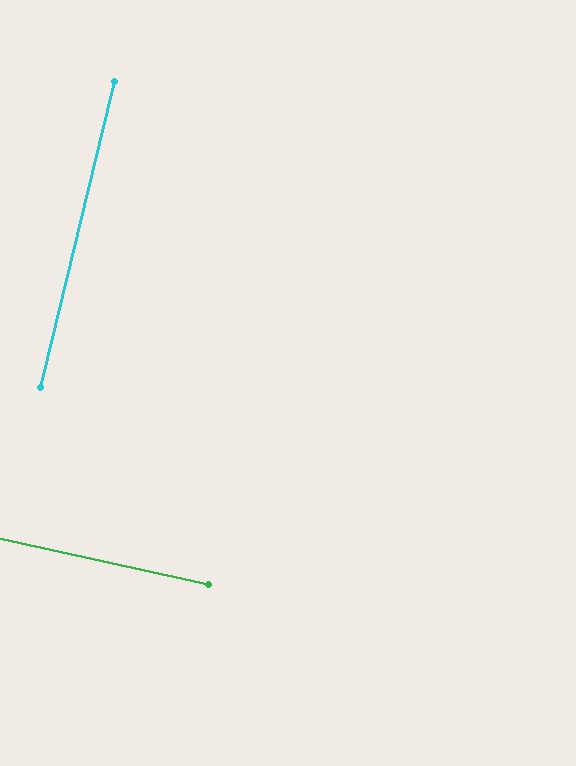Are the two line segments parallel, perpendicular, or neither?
Perpendicular — they meet at approximately 89°.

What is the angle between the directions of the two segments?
Approximately 89 degrees.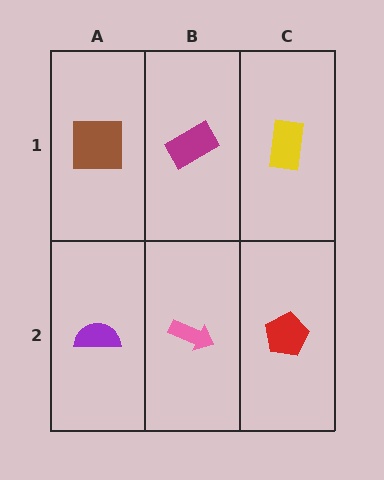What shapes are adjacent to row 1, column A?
A purple semicircle (row 2, column A), a magenta rectangle (row 1, column B).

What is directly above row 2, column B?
A magenta rectangle.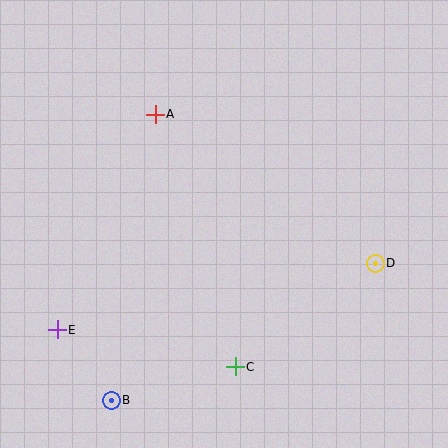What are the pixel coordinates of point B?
Point B is at (111, 400).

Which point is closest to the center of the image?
Point A at (155, 114) is closest to the center.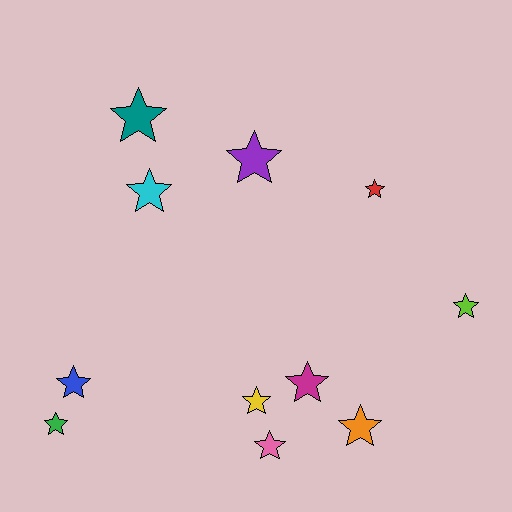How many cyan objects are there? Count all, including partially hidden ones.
There is 1 cyan object.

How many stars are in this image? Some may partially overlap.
There are 11 stars.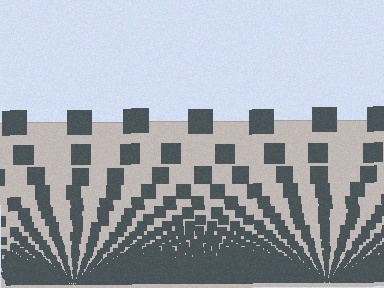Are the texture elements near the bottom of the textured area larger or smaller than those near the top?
Smaller. The gradient is inverted — elements near the bottom are smaller and denser.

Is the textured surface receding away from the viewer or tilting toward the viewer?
The surface appears to tilt toward the viewer. Texture elements get larger and sparser toward the top.